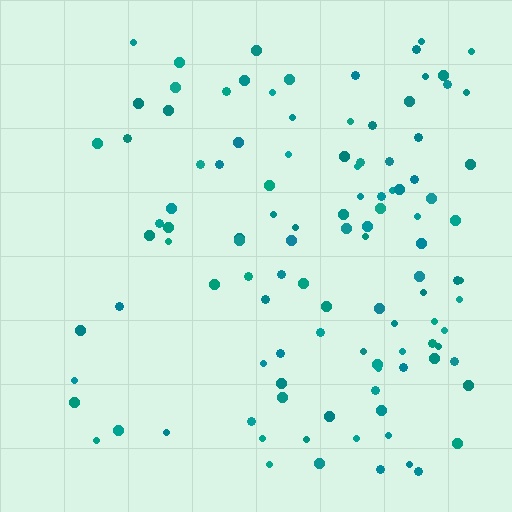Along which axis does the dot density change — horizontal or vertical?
Horizontal.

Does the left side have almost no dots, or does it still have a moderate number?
Still a moderate number, just noticeably fewer than the right.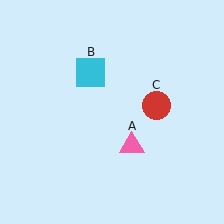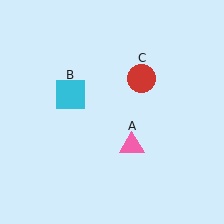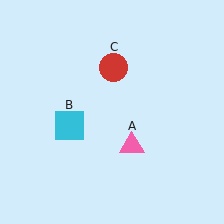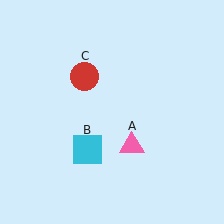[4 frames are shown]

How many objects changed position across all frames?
2 objects changed position: cyan square (object B), red circle (object C).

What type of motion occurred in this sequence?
The cyan square (object B), red circle (object C) rotated counterclockwise around the center of the scene.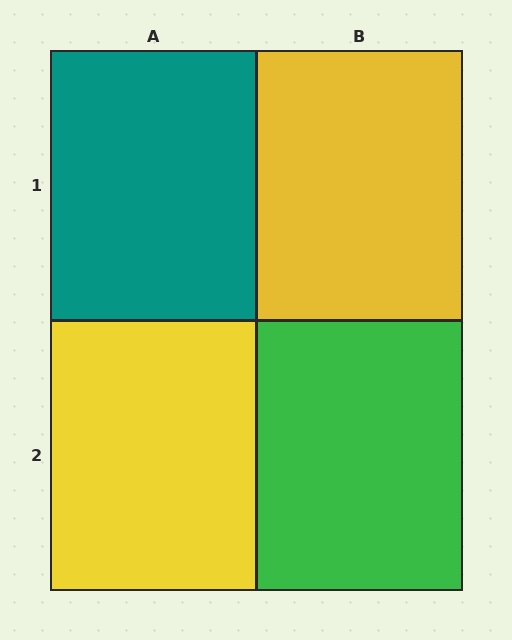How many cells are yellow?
2 cells are yellow.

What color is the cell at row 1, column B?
Yellow.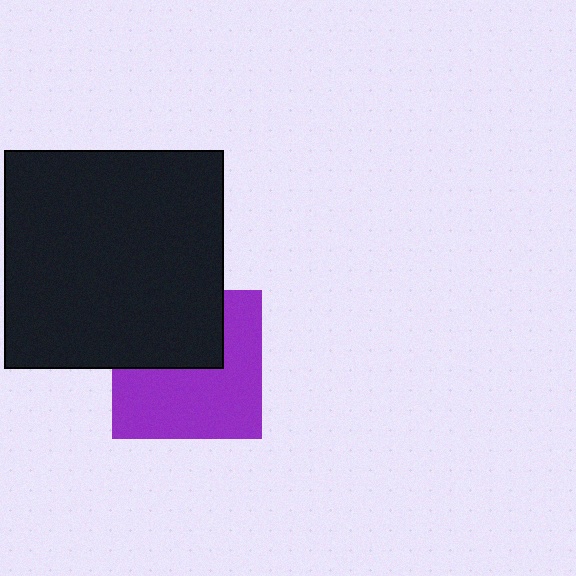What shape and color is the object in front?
The object in front is a black square.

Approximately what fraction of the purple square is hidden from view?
Roughly 40% of the purple square is hidden behind the black square.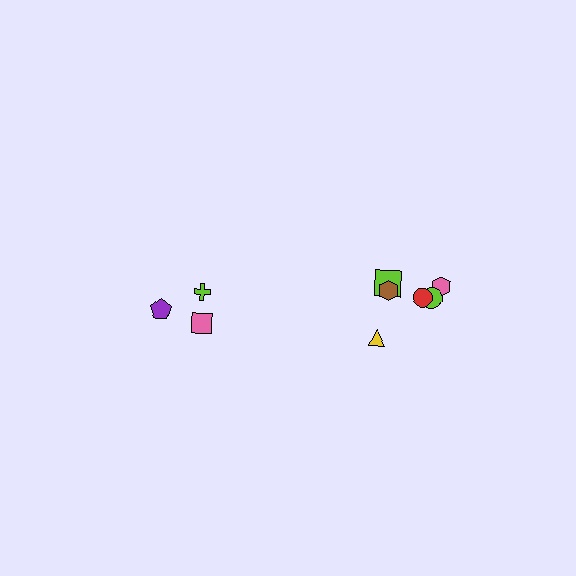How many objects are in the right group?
There are 6 objects.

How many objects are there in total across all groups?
There are 9 objects.